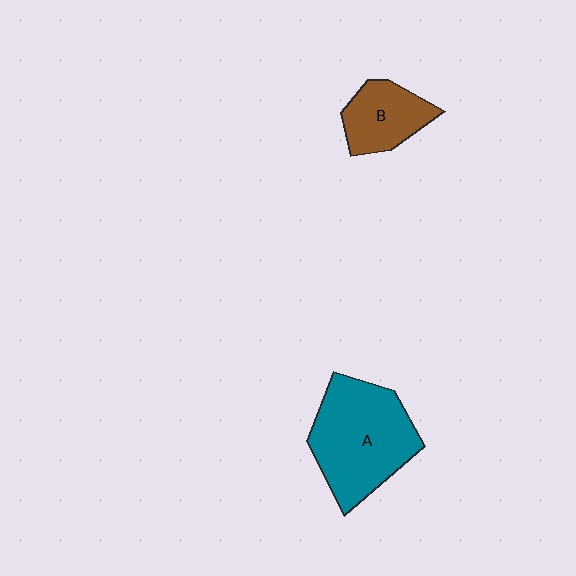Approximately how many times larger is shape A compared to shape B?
Approximately 2.0 times.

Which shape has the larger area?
Shape A (teal).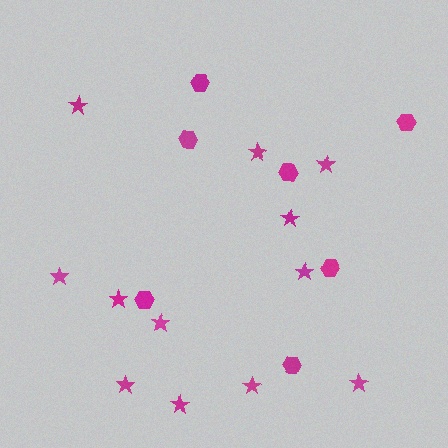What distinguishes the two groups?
There are 2 groups: one group of hexagons (7) and one group of stars (12).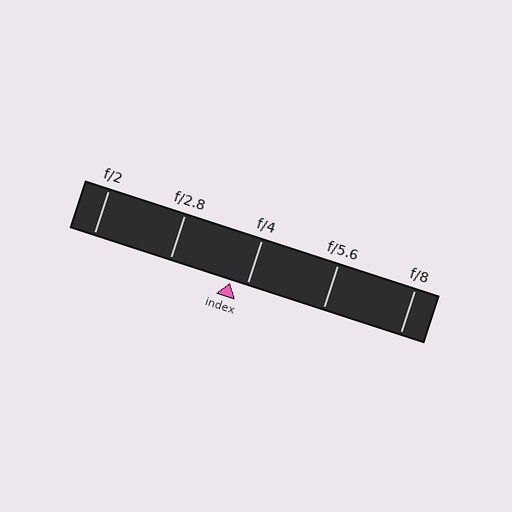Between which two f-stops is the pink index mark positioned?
The index mark is between f/2.8 and f/4.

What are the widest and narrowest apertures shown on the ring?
The widest aperture shown is f/2 and the narrowest is f/8.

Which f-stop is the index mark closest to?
The index mark is closest to f/4.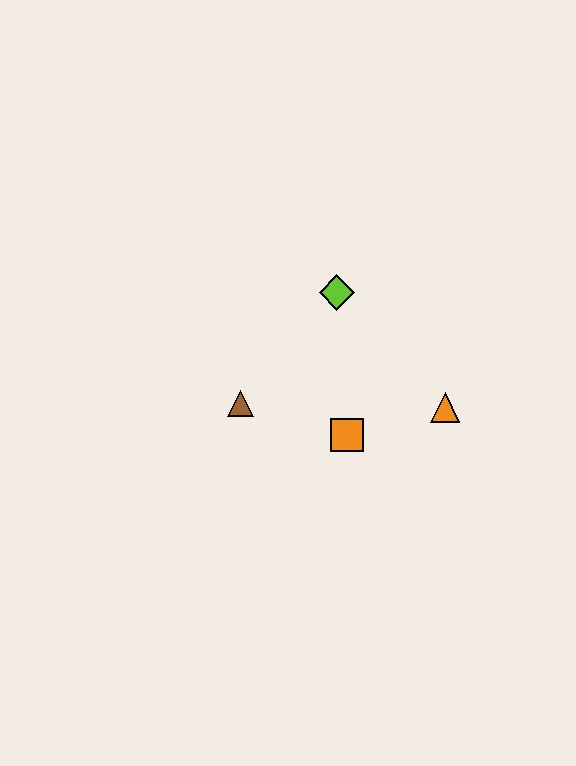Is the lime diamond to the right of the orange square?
No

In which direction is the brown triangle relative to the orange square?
The brown triangle is to the left of the orange square.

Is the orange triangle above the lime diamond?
No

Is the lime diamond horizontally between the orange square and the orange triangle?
No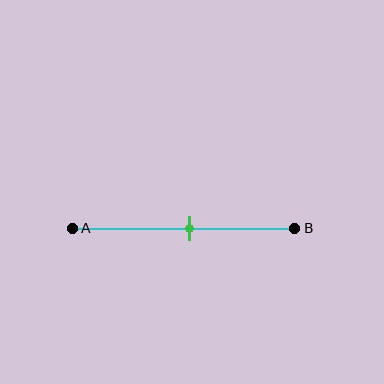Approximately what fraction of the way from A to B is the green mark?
The green mark is approximately 55% of the way from A to B.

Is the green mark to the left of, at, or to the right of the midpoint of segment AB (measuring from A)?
The green mark is approximately at the midpoint of segment AB.